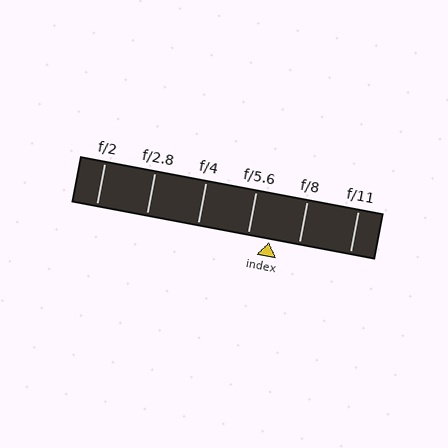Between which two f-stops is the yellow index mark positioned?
The index mark is between f/5.6 and f/8.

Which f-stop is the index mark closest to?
The index mark is closest to f/5.6.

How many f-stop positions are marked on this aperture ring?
There are 6 f-stop positions marked.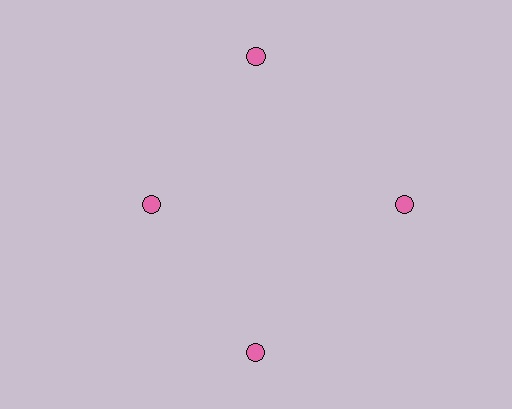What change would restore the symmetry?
The symmetry would be restored by moving it outward, back onto the ring so that all 4 circles sit at equal angles and equal distance from the center.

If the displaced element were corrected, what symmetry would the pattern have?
It would have 4-fold rotational symmetry — the pattern would map onto itself every 90 degrees.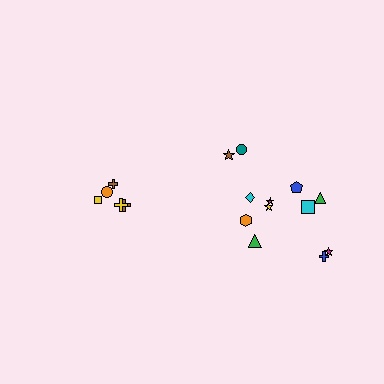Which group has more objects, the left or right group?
The right group.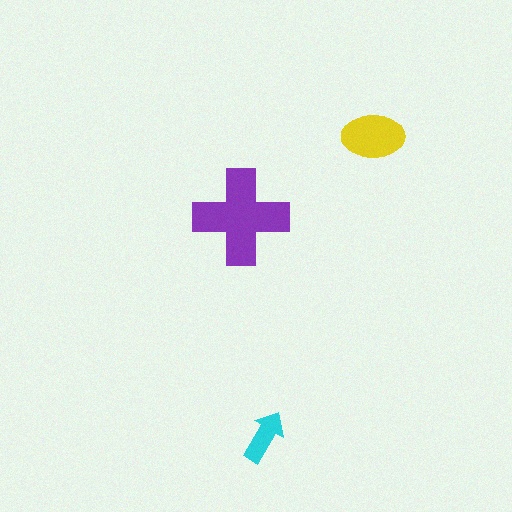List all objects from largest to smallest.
The purple cross, the yellow ellipse, the cyan arrow.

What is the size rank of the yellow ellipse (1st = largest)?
2nd.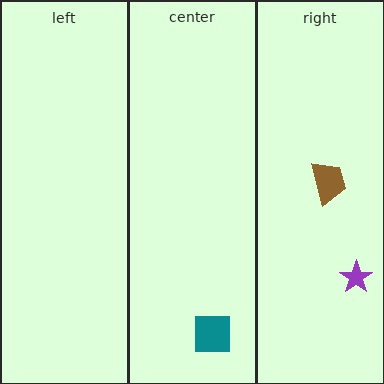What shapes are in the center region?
The teal square.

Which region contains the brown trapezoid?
The right region.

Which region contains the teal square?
The center region.